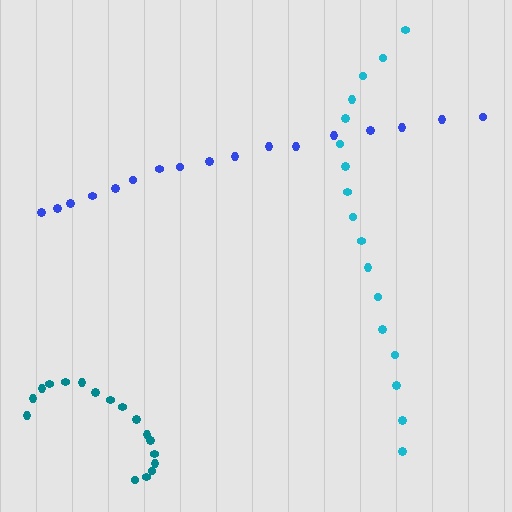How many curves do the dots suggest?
There are 3 distinct paths.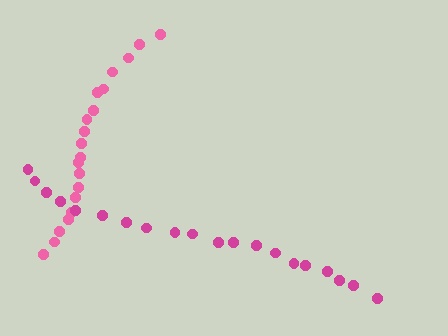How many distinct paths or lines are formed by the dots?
There are 2 distinct paths.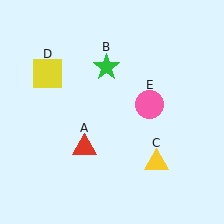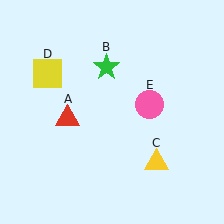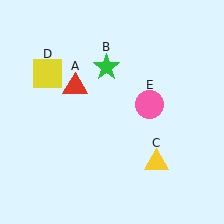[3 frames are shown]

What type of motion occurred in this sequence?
The red triangle (object A) rotated clockwise around the center of the scene.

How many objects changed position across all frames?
1 object changed position: red triangle (object A).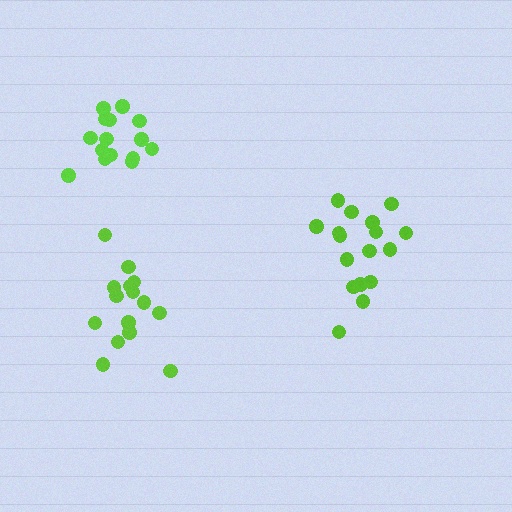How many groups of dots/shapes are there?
There are 3 groups.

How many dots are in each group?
Group 1: 17 dots, Group 2: 15 dots, Group 3: 15 dots (47 total).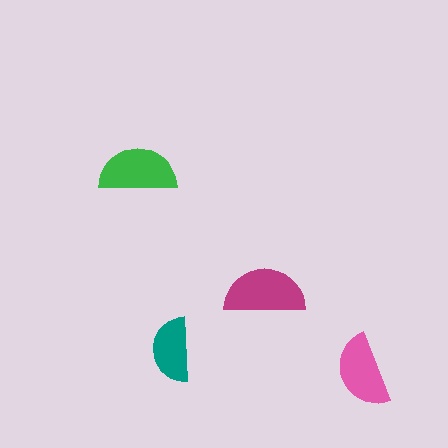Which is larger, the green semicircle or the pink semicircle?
The green one.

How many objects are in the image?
There are 4 objects in the image.